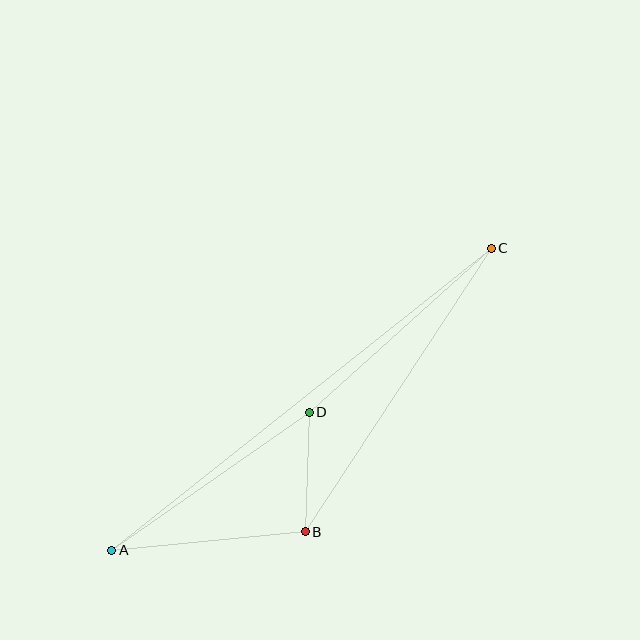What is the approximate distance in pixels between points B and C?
The distance between B and C is approximately 339 pixels.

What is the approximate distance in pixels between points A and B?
The distance between A and B is approximately 194 pixels.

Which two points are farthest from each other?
Points A and C are farthest from each other.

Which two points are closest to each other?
Points B and D are closest to each other.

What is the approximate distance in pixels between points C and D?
The distance between C and D is approximately 245 pixels.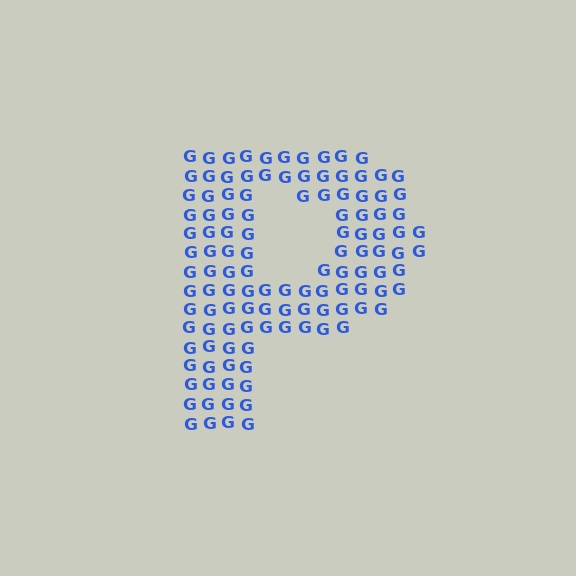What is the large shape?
The large shape is the letter P.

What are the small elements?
The small elements are letter G's.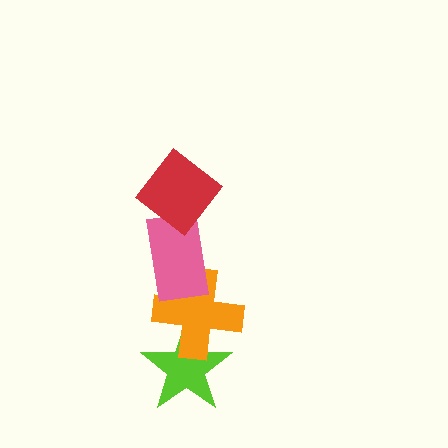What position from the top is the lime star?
The lime star is 4th from the top.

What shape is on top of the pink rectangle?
The red diamond is on top of the pink rectangle.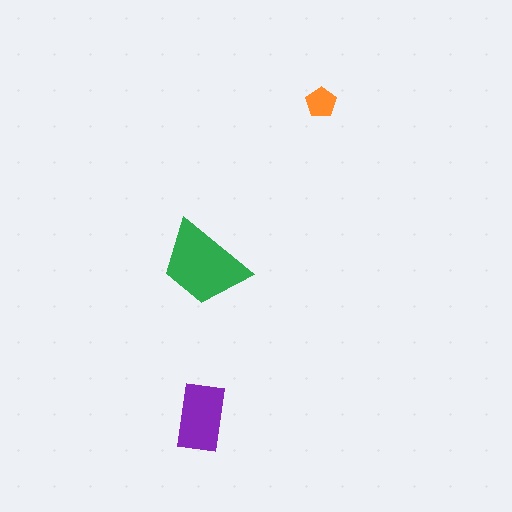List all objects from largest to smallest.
The green trapezoid, the purple rectangle, the orange pentagon.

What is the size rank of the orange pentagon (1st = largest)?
3rd.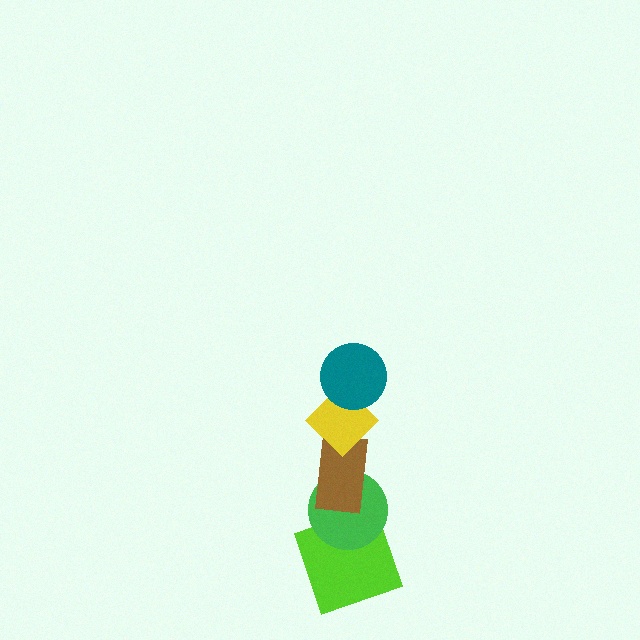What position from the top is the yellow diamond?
The yellow diamond is 2nd from the top.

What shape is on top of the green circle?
The brown rectangle is on top of the green circle.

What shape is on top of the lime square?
The green circle is on top of the lime square.